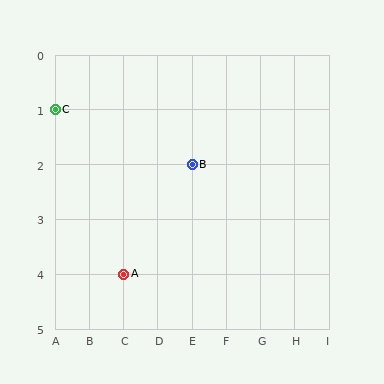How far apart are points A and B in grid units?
Points A and B are 2 columns and 2 rows apart (about 2.8 grid units diagonally).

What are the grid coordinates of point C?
Point C is at grid coordinates (A, 1).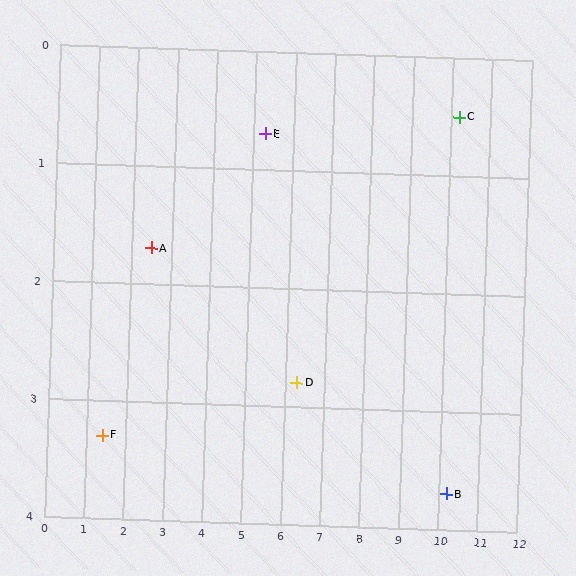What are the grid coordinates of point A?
Point A is at approximately (2.5, 1.7).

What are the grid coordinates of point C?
Point C is at approximately (10.2, 0.5).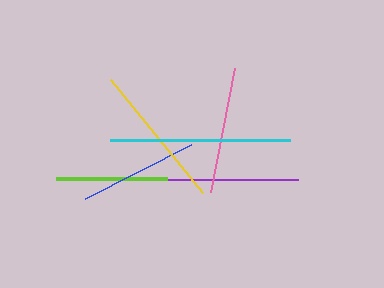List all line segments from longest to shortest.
From longest to shortest: cyan, purple, yellow, pink, blue, lime.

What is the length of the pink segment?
The pink segment is approximately 126 pixels long.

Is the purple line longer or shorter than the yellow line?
The purple line is longer than the yellow line.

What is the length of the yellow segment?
The yellow segment is approximately 146 pixels long.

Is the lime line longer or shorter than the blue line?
The blue line is longer than the lime line.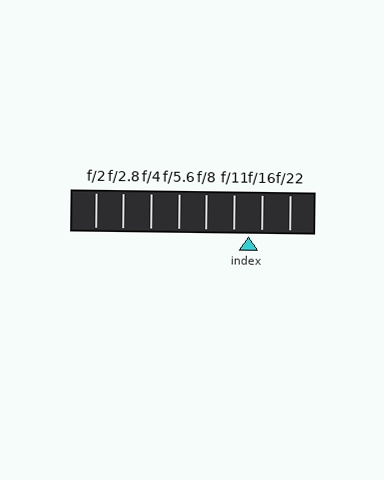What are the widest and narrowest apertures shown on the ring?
The widest aperture shown is f/2 and the narrowest is f/22.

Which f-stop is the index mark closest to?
The index mark is closest to f/16.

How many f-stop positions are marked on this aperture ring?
There are 8 f-stop positions marked.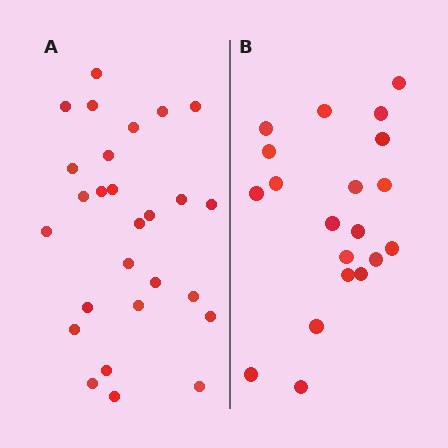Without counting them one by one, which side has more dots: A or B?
Region A (the left region) has more dots.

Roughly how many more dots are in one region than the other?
Region A has roughly 8 or so more dots than region B.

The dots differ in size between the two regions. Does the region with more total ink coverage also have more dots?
No. Region B has more total ink coverage because its dots are larger, but region A actually contains more individual dots. Total area can be misleading — the number of items is what matters here.